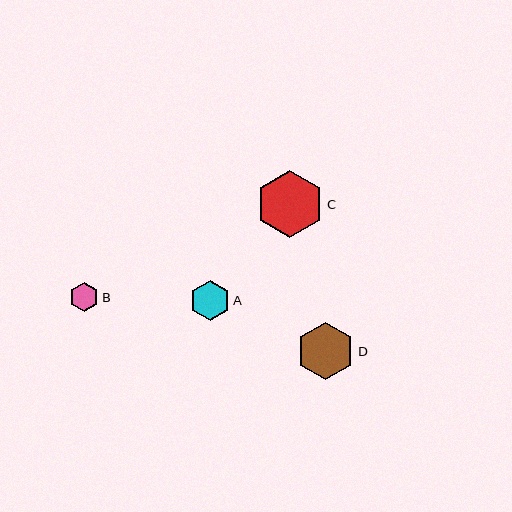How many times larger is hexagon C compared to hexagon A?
Hexagon C is approximately 1.7 times the size of hexagon A.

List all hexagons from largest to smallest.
From largest to smallest: C, D, A, B.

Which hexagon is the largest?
Hexagon C is the largest with a size of approximately 68 pixels.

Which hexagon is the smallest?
Hexagon B is the smallest with a size of approximately 29 pixels.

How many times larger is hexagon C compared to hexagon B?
Hexagon C is approximately 2.3 times the size of hexagon B.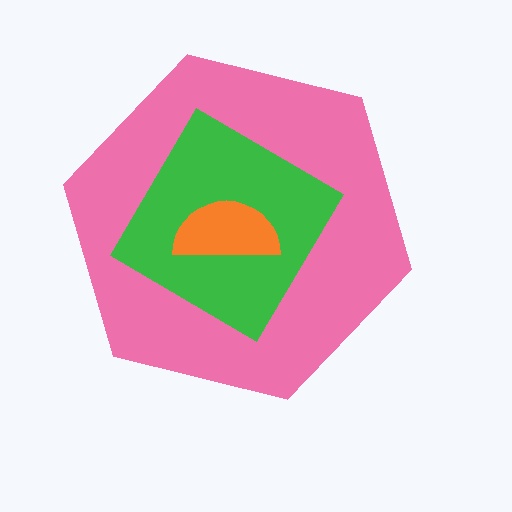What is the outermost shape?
The pink hexagon.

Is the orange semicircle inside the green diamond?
Yes.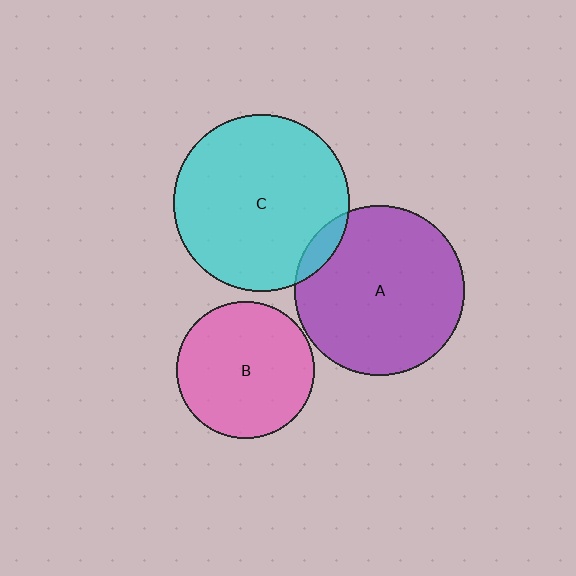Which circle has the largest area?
Circle C (cyan).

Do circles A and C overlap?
Yes.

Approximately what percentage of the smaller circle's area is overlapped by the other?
Approximately 5%.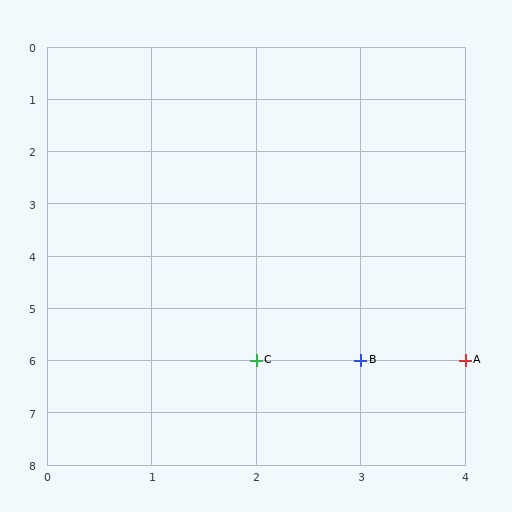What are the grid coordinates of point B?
Point B is at grid coordinates (3, 6).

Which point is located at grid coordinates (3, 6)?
Point B is at (3, 6).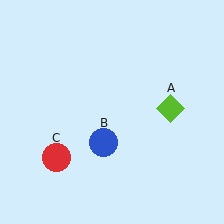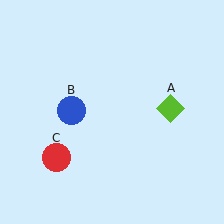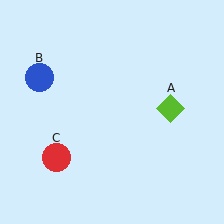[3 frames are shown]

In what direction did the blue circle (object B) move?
The blue circle (object B) moved up and to the left.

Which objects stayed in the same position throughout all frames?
Lime diamond (object A) and red circle (object C) remained stationary.